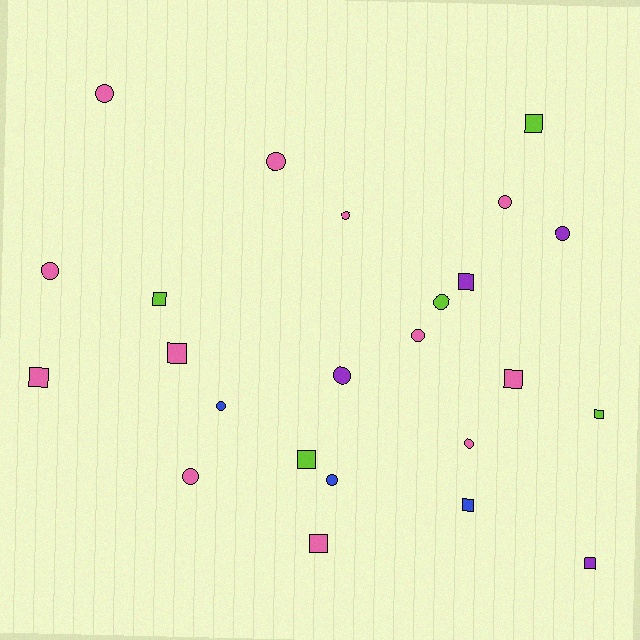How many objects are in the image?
There are 24 objects.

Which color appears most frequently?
Pink, with 12 objects.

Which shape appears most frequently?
Circle, with 13 objects.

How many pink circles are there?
There are 8 pink circles.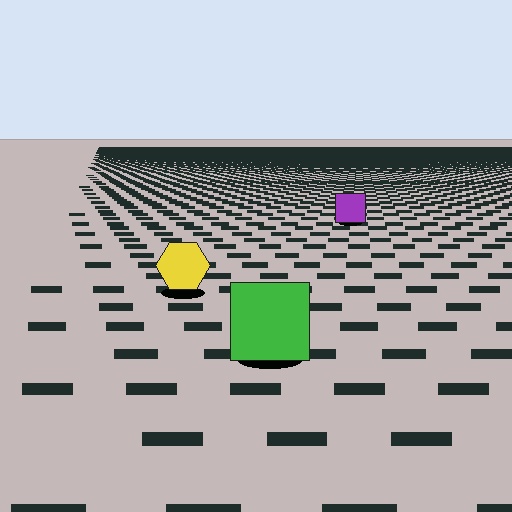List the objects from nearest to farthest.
From nearest to farthest: the green square, the yellow hexagon, the purple square.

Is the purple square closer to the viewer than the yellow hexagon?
No. The yellow hexagon is closer — you can tell from the texture gradient: the ground texture is coarser near it.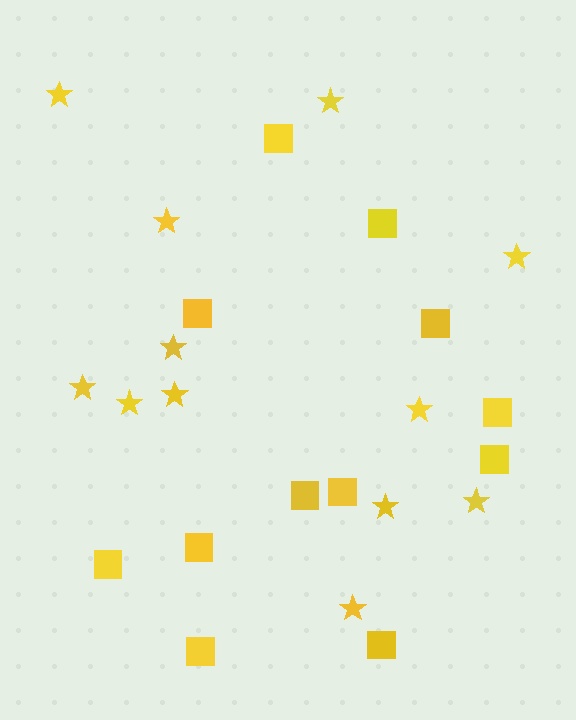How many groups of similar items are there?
There are 2 groups: one group of squares (12) and one group of stars (12).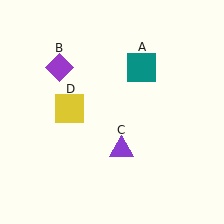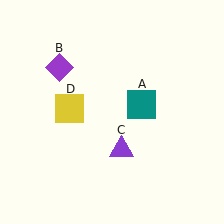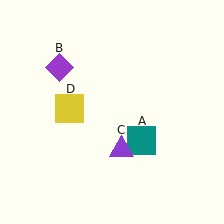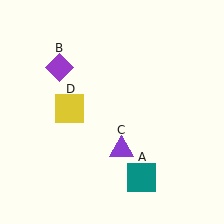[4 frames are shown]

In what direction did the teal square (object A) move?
The teal square (object A) moved down.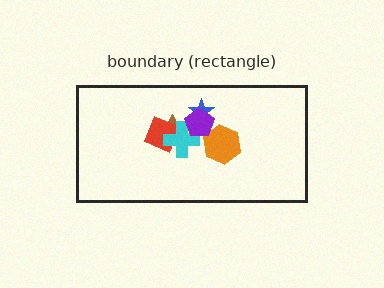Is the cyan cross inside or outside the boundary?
Inside.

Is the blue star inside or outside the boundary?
Inside.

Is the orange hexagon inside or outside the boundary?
Inside.